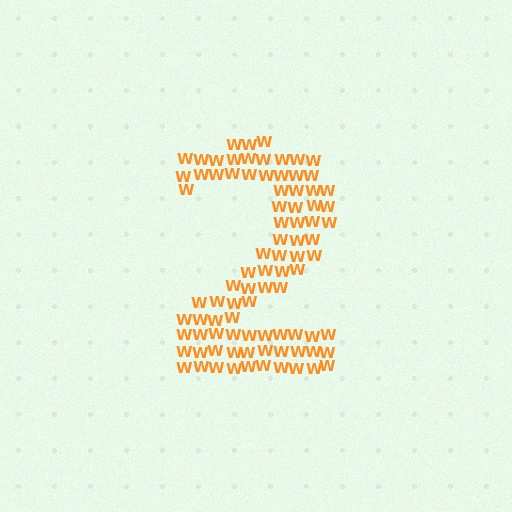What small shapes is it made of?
It is made of small letter W's.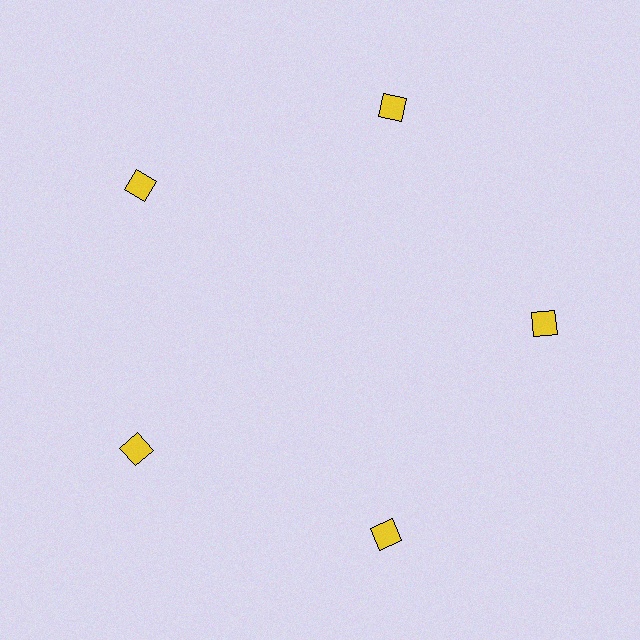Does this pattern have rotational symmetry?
Yes, this pattern has 5-fold rotational symmetry. It looks the same after rotating 72 degrees around the center.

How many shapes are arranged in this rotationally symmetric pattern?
There are 5 shapes, arranged in 5 groups of 1.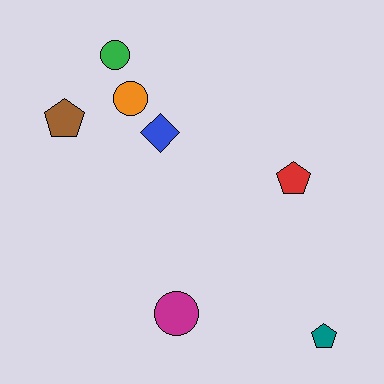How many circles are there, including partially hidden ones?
There are 3 circles.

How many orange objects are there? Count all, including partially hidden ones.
There is 1 orange object.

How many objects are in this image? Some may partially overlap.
There are 7 objects.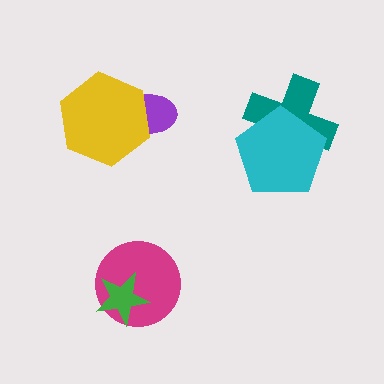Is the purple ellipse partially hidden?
Yes, it is partially covered by another shape.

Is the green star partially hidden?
No, no other shape covers it.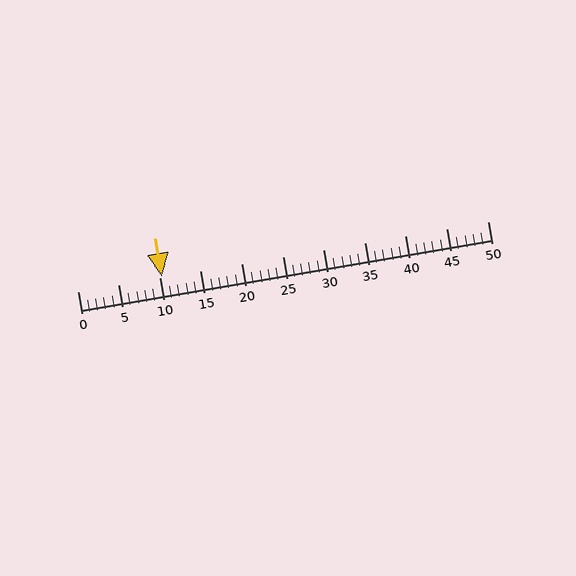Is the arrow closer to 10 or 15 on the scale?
The arrow is closer to 10.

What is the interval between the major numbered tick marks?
The major tick marks are spaced 5 units apart.